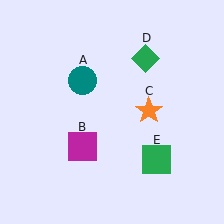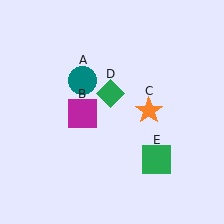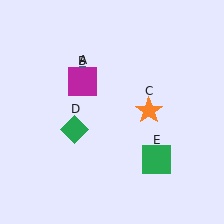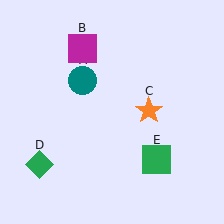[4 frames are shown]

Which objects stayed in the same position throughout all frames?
Teal circle (object A) and orange star (object C) and green square (object E) remained stationary.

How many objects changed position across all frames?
2 objects changed position: magenta square (object B), green diamond (object D).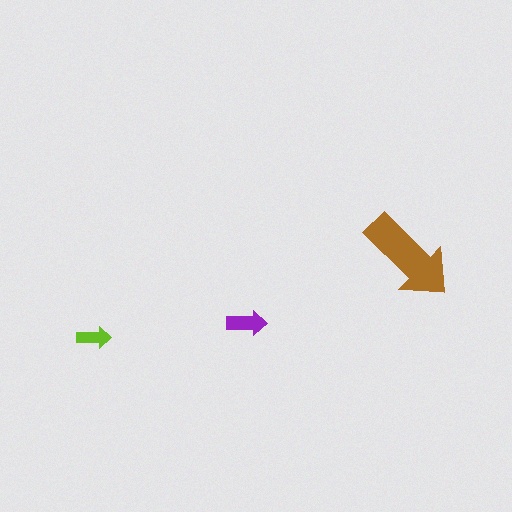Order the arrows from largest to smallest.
the brown one, the purple one, the lime one.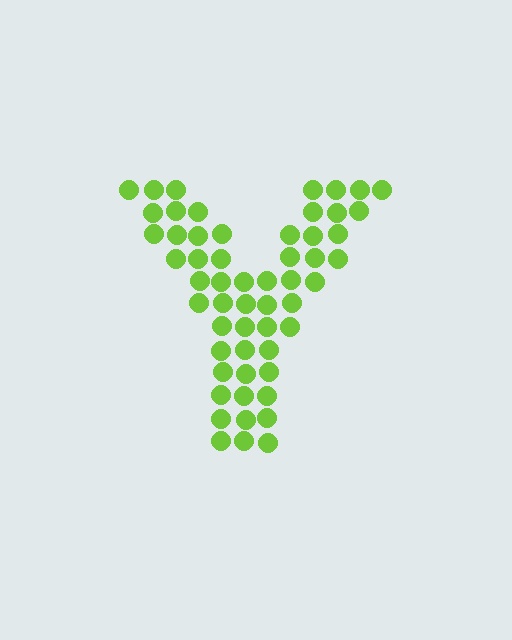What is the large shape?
The large shape is the letter Y.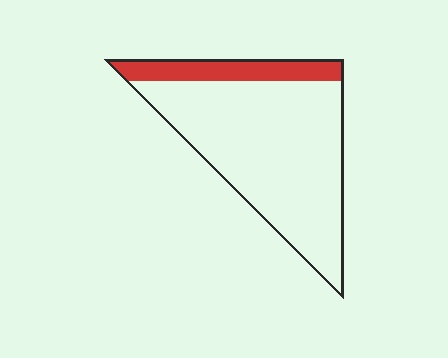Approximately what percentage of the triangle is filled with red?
Approximately 15%.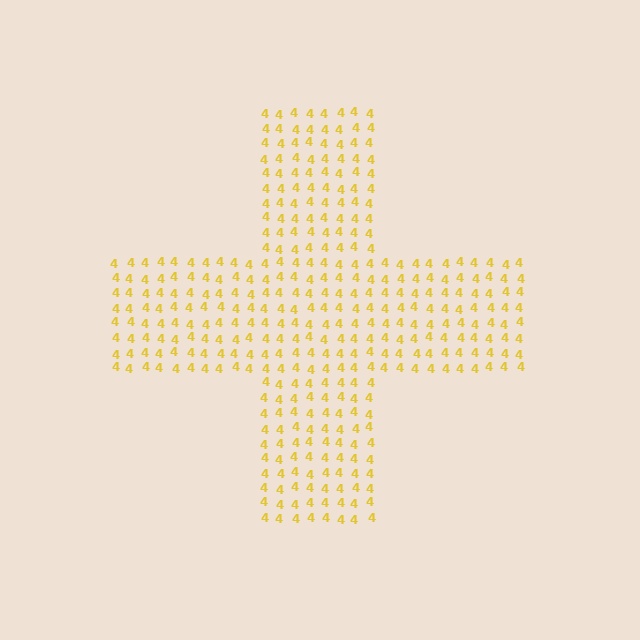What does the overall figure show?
The overall figure shows a cross.